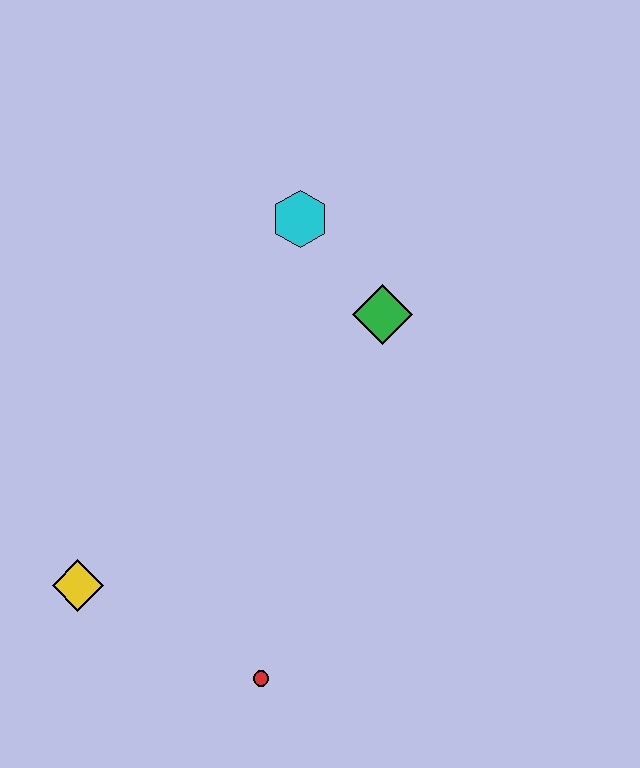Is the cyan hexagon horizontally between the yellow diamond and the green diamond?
Yes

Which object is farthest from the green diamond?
The yellow diamond is farthest from the green diamond.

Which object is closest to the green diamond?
The cyan hexagon is closest to the green diamond.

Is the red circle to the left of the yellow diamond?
No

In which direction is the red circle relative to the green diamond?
The red circle is below the green diamond.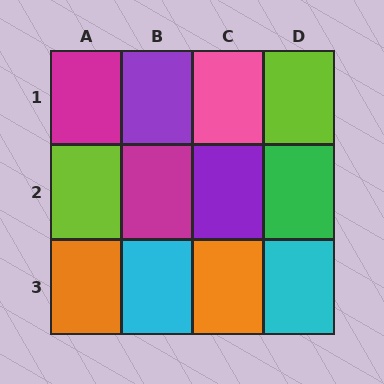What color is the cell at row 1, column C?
Pink.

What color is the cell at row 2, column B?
Magenta.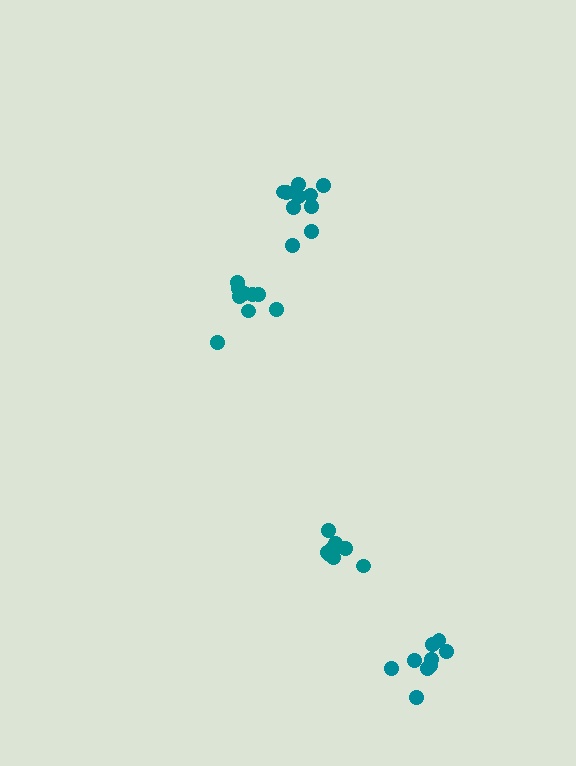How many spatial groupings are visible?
There are 4 spatial groupings.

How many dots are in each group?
Group 1: 9 dots, Group 2: 9 dots, Group 3: 10 dots, Group 4: 9 dots (37 total).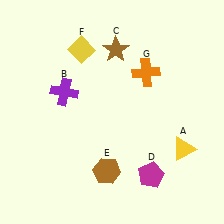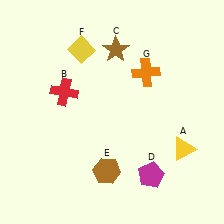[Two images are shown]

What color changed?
The cross (B) changed from purple in Image 1 to red in Image 2.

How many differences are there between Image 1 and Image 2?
There is 1 difference between the two images.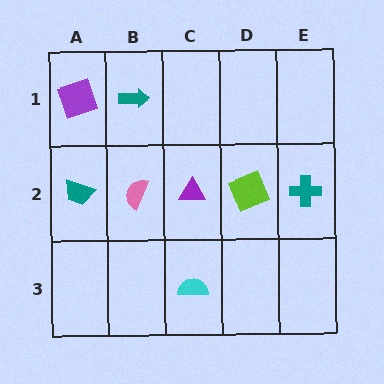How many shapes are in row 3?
1 shape.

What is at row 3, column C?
A cyan semicircle.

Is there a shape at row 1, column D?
No, that cell is empty.